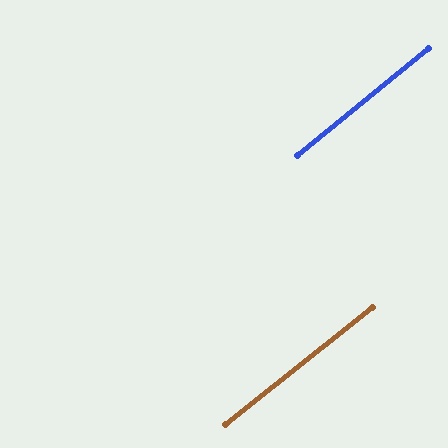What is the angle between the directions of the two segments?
Approximately 0 degrees.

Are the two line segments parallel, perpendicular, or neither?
Parallel — their directions differ by only 0.3°.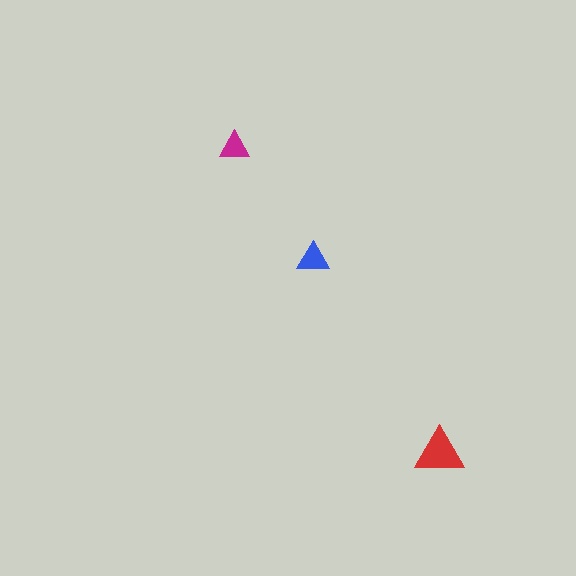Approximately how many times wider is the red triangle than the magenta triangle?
About 1.5 times wider.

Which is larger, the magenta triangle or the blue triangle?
The blue one.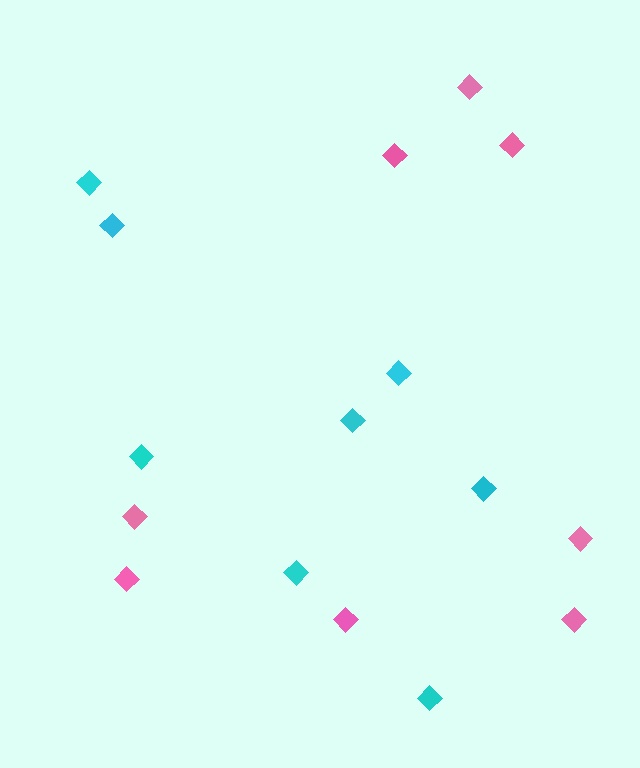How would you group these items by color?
There are 2 groups: one group of pink diamonds (8) and one group of cyan diamonds (8).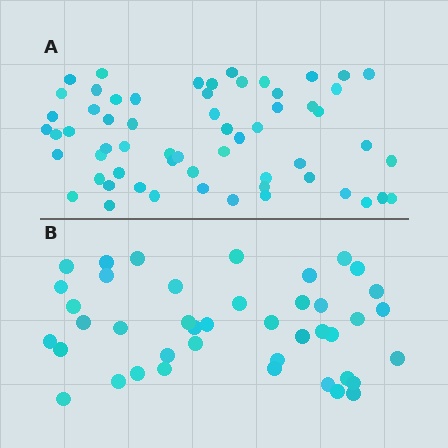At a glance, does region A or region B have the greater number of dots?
Region A (the top region) has more dots.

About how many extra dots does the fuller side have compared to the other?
Region A has approximately 20 more dots than region B.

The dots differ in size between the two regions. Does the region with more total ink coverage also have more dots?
No. Region B has more total ink coverage because its dots are larger, but region A actually contains more individual dots. Total area can be misleading — the number of items is what matters here.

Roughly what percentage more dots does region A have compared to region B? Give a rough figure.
About 45% more.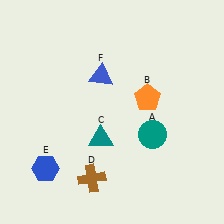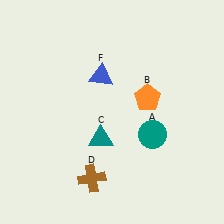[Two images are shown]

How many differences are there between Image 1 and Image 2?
There is 1 difference between the two images.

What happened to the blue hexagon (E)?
The blue hexagon (E) was removed in Image 2. It was in the bottom-left area of Image 1.